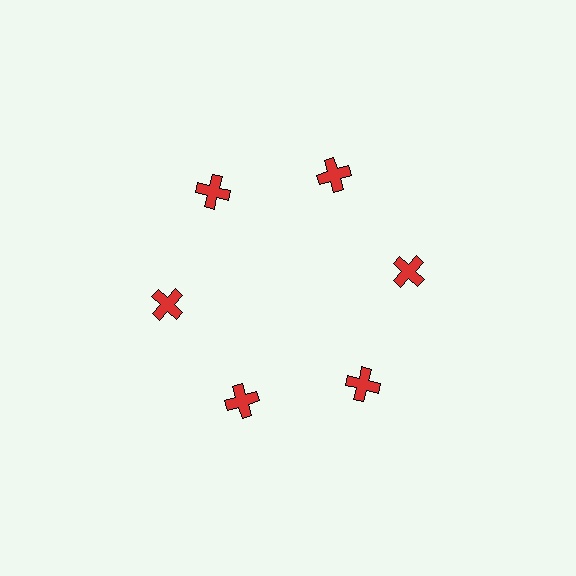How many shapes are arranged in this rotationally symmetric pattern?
There are 6 shapes, arranged in 6 groups of 1.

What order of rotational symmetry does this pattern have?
This pattern has 6-fold rotational symmetry.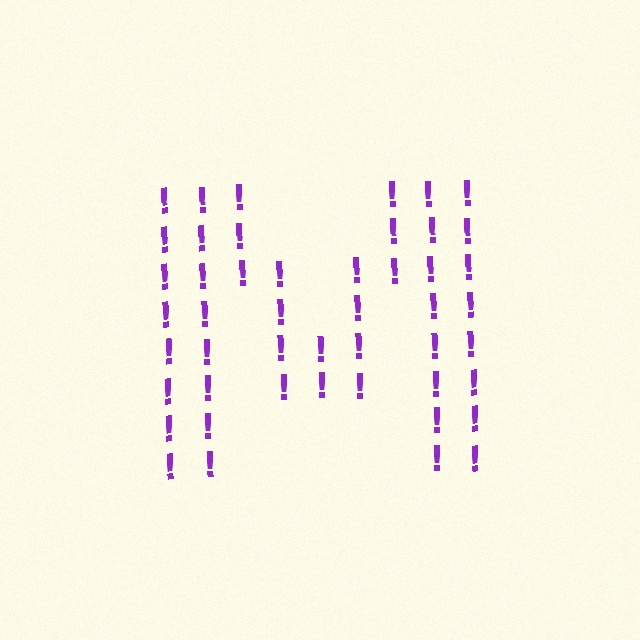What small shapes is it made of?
It is made of small exclamation marks.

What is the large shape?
The large shape is the letter M.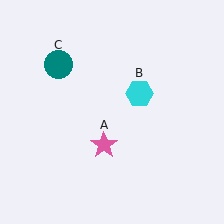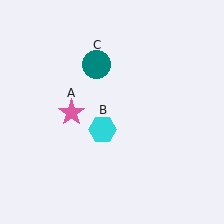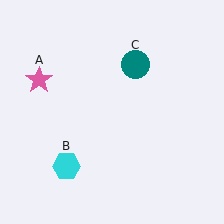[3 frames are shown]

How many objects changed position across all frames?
3 objects changed position: pink star (object A), cyan hexagon (object B), teal circle (object C).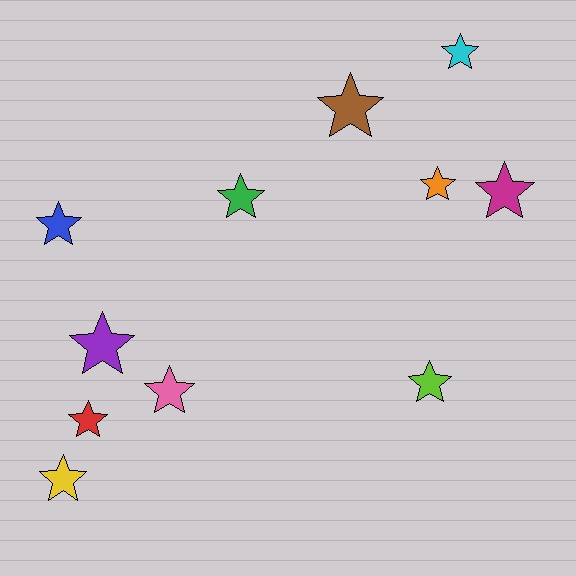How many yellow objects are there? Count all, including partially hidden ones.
There is 1 yellow object.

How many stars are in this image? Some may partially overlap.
There are 11 stars.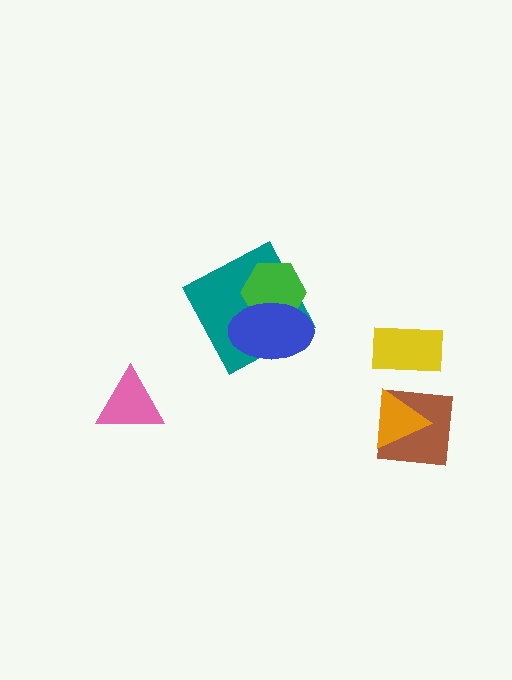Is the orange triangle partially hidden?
No, no other shape covers it.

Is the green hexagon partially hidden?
Yes, it is partially covered by another shape.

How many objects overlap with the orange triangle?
1 object overlaps with the orange triangle.